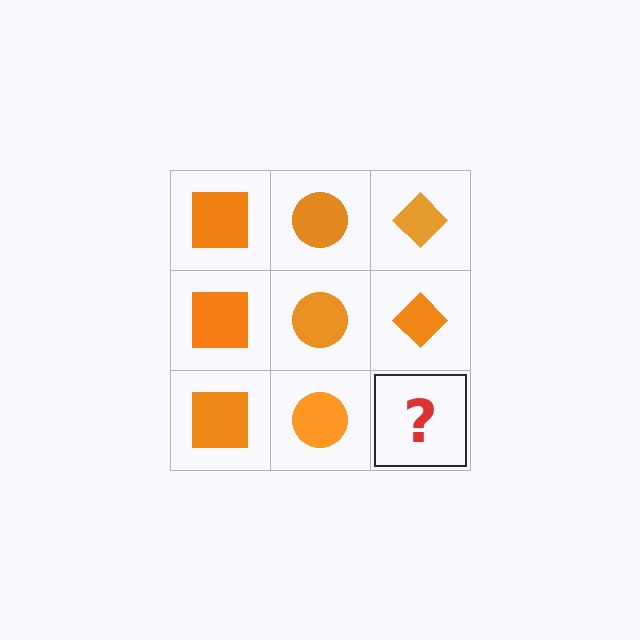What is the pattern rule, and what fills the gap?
The rule is that each column has a consistent shape. The gap should be filled with an orange diamond.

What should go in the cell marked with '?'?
The missing cell should contain an orange diamond.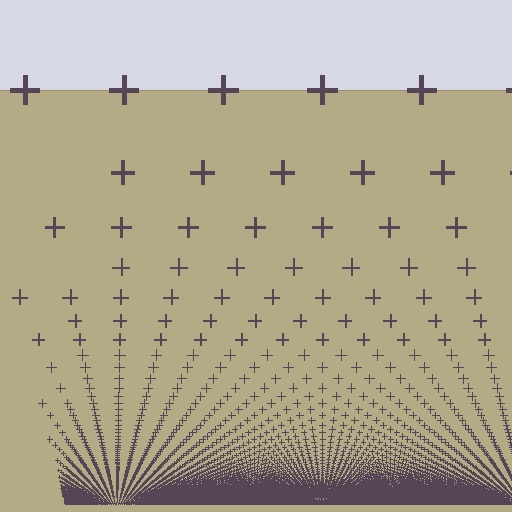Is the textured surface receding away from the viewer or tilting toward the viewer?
The surface appears to tilt toward the viewer. Texture elements get larger and sparser toward the top.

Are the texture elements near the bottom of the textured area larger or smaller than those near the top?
Smaller. The gradient is inverted — elements near the bottom are smaller and denser.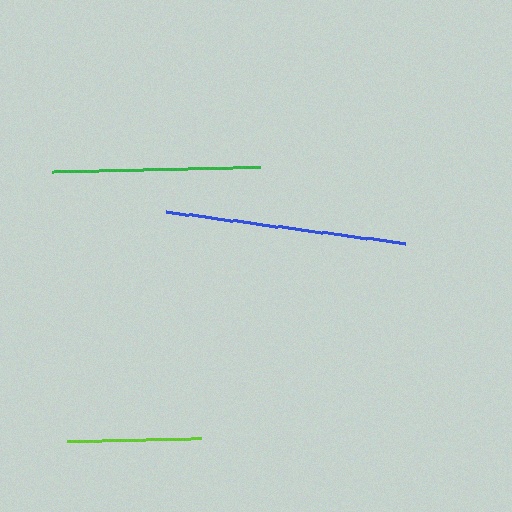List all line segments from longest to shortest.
From longest to shortest: blue, green, lime.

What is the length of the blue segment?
The blue segment is approximately 241 pixels long.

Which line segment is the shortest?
The lime line is the shortest at approximately 134 pixels.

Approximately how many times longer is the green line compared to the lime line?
The green line is approximately 1.6 times the length of the lime line.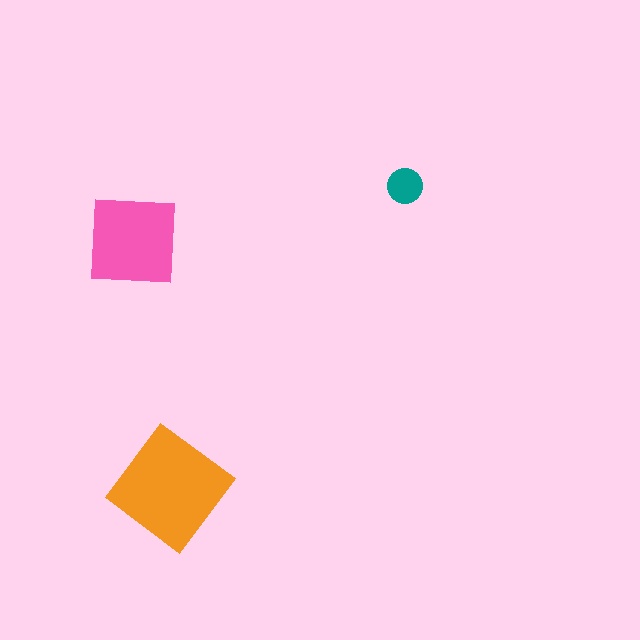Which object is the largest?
The orange diamond.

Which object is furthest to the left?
The pink square is leftmost.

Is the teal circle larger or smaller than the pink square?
Smaller.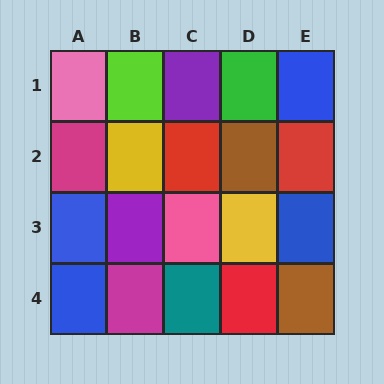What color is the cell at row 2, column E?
Red.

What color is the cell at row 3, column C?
Pink.